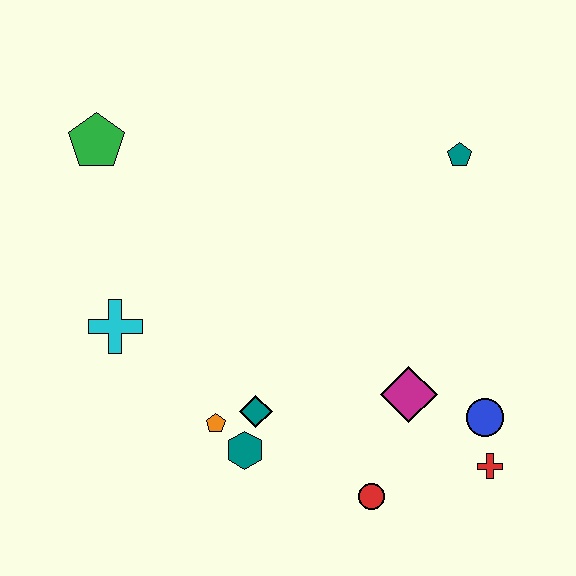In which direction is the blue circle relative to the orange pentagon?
The blue circle is to the right of the orange pentagon.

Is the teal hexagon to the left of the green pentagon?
No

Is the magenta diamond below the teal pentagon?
Yes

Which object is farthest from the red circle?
The green pentagon is farthest from the red circle.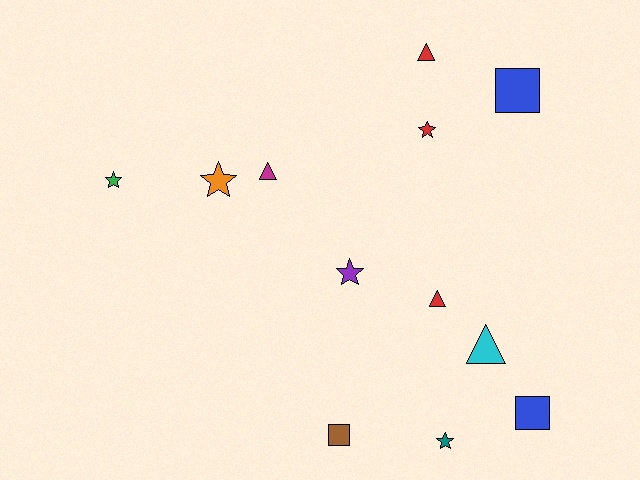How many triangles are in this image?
There are 4 triangles.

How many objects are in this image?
There are 12 objects.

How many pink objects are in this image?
There are no pink objects.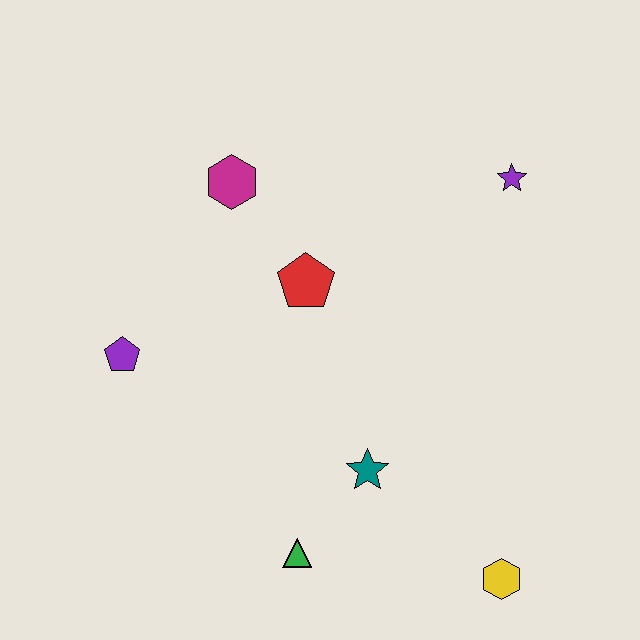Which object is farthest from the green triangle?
The purple star is farthest from the green triangle.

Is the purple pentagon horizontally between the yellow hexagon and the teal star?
No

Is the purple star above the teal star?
Yes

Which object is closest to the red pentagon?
The magenta hexagon is closest to the red pentagon.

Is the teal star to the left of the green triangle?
No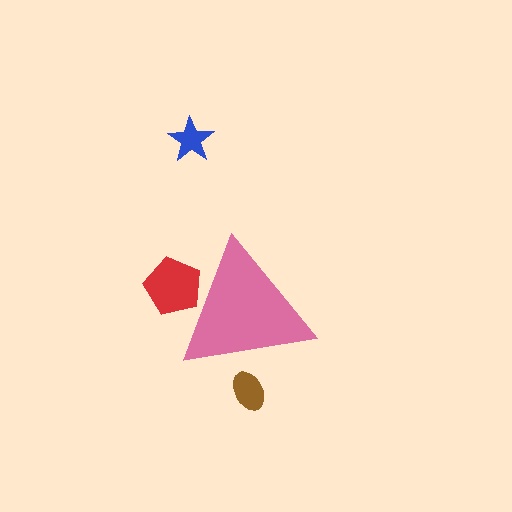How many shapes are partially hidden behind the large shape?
2 shapes are partially hidden.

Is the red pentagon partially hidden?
Yes, the red pentagon is partially hidden behind the pink triangle.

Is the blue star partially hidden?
No, the blue star is fully visible.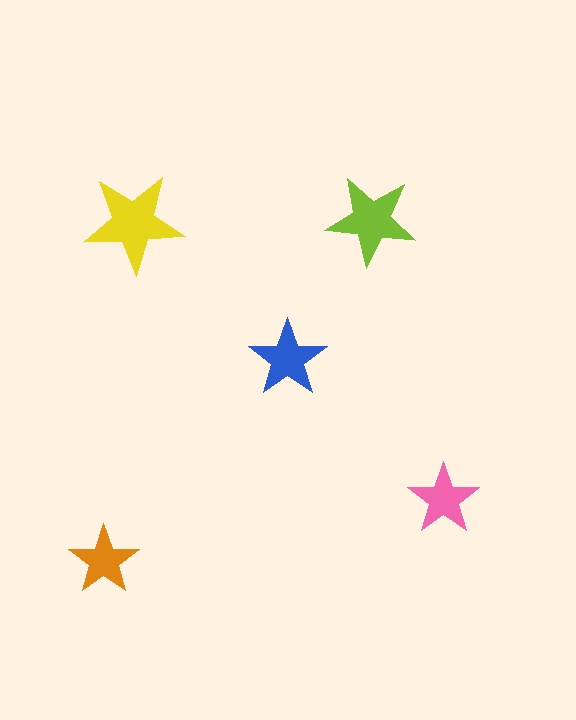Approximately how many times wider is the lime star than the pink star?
About 1.5 times wider.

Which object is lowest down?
The orange star is bottommost.